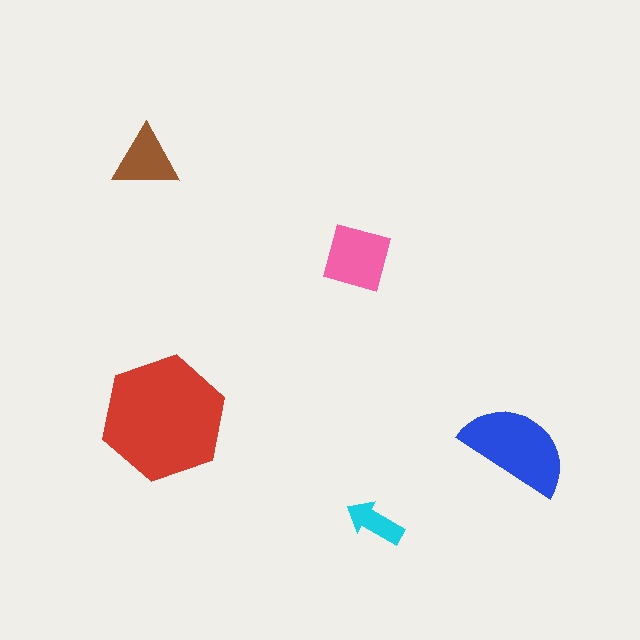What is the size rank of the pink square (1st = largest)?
3rd.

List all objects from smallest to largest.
The cyan arrow, the brown triangle, the pink square, the blue semicircle, the red hexagon.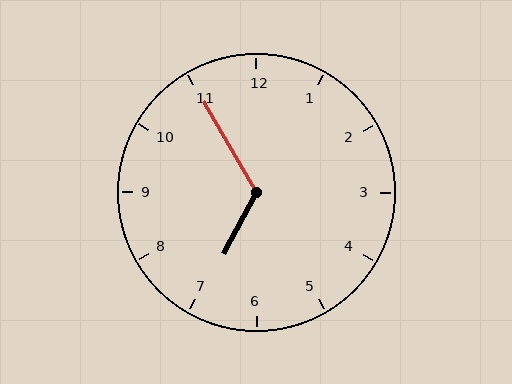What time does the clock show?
6:55.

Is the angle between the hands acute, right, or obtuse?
It is obtuse.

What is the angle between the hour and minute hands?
Approximately 122 degrees.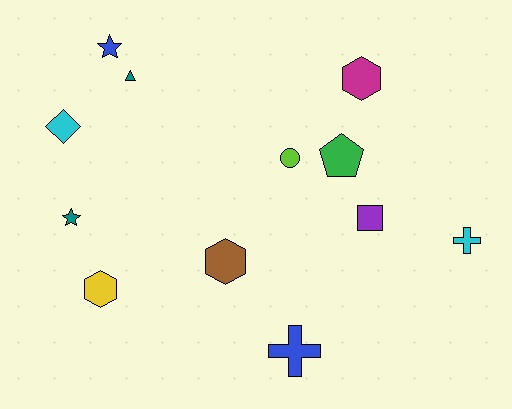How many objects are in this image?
There are 12 objects.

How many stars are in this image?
There are 2 stars.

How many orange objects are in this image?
There are no orange objects.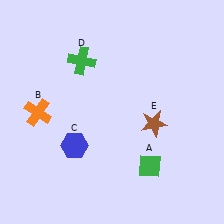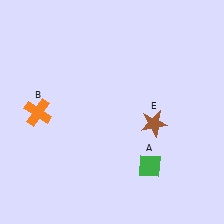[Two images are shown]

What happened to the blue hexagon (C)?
The blue hexagon (C) was removed in Image 2. It was in the bottom-left area of Image 1.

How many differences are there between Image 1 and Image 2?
There are 2 differences between the two images.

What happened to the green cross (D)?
The green cross (D) was removed in Image 2. It was in the top-left area of Image 1.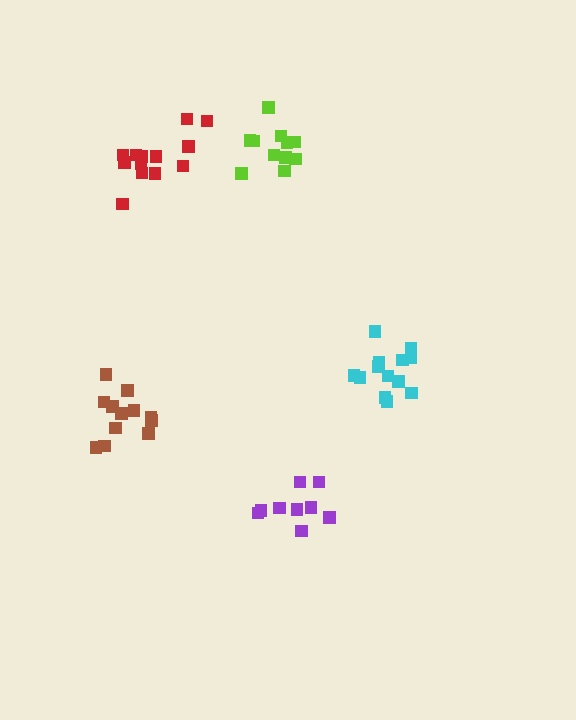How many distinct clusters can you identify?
There are 5 distinct clusters.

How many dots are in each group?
Group 1: 12 dots, Group 2: 11 dots, Group 3: 9 dots, Group 4: 13 dots, Group 5: 13 dots (58 total).